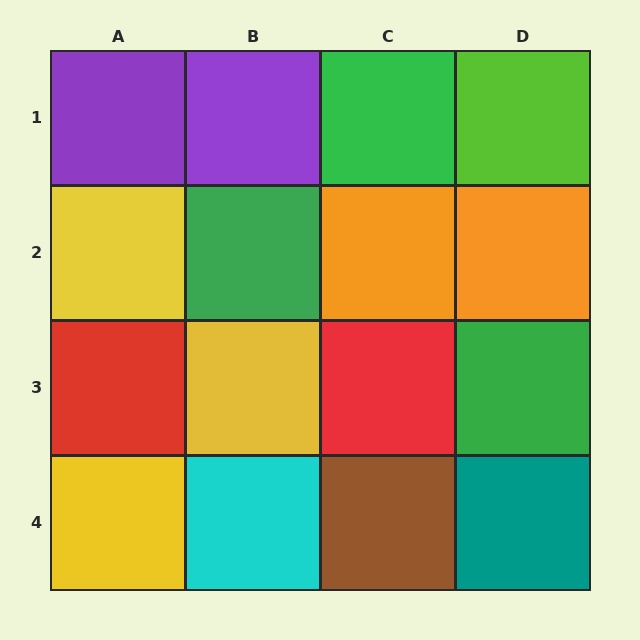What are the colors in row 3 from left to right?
Red, yellow, red, green.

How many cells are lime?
1 cell is lime.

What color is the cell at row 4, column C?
Brown.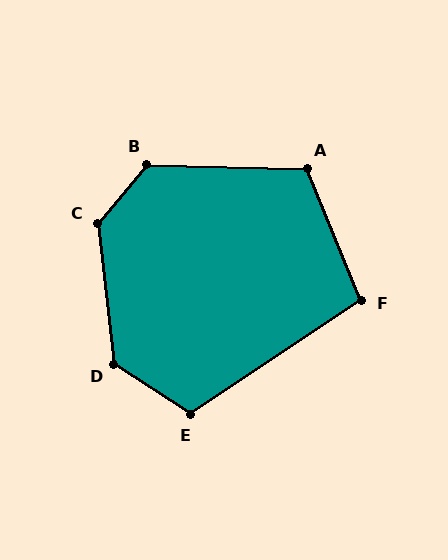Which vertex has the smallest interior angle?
F, at approximately 102 degrees.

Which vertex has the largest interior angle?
C, at approximately 133 degrees.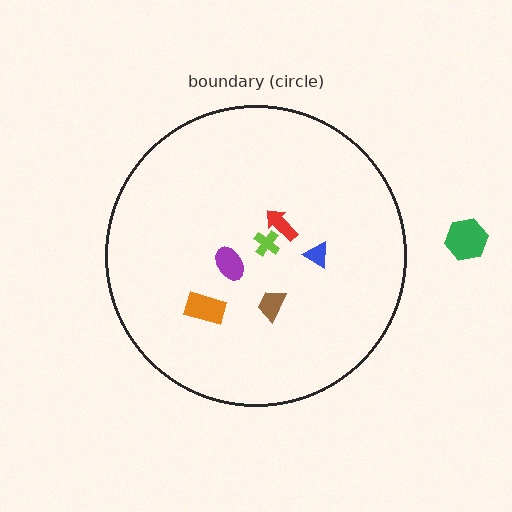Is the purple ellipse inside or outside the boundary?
Inside.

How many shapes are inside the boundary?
6 inside, 1 outside.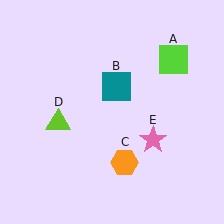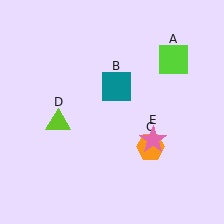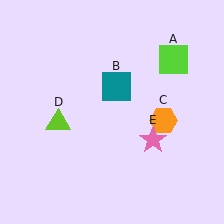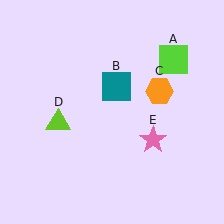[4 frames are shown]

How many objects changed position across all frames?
1 object changed position: orange hexagon (object C).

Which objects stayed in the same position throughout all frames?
Lime square (object A) and teal square (object B) and lime triangle (object D) and pink star (object E) remained stationary.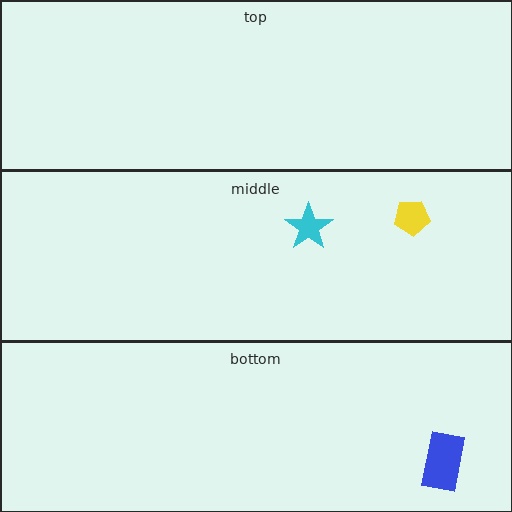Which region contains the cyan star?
The middle region.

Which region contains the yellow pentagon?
The middle region.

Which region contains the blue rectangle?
The bottom region.